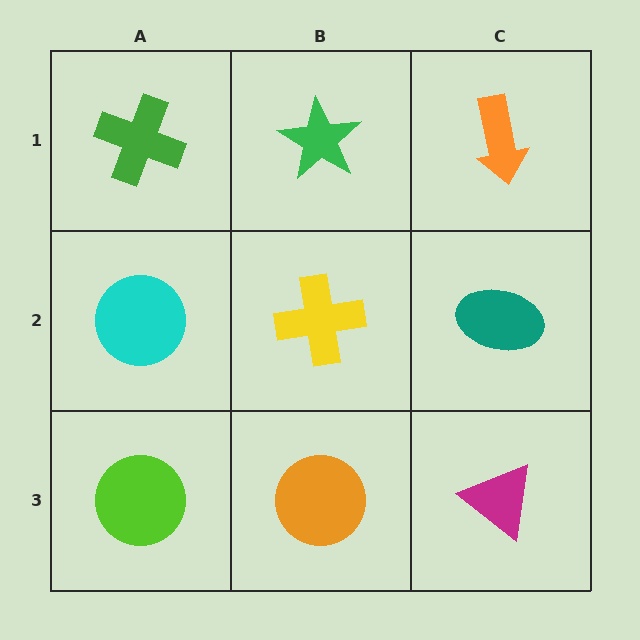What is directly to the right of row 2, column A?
A yellow cross.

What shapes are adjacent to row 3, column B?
A yellow cross (row 2, column B), a lime circle (row 3, column A), a magenta triangle (row 3, column C).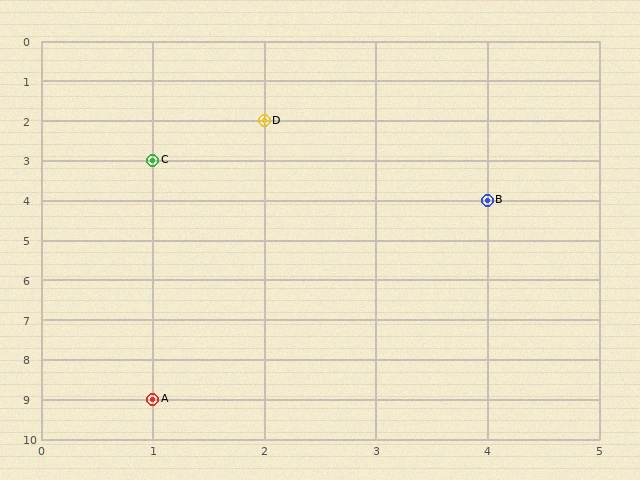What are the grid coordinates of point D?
Point D is at grid coordinates (2, 2).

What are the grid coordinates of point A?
Point A is at grid coordinates (1, 9).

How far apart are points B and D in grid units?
Points B and D are 2 columns and 2 rows apart (about 2.8 grid units diagonally).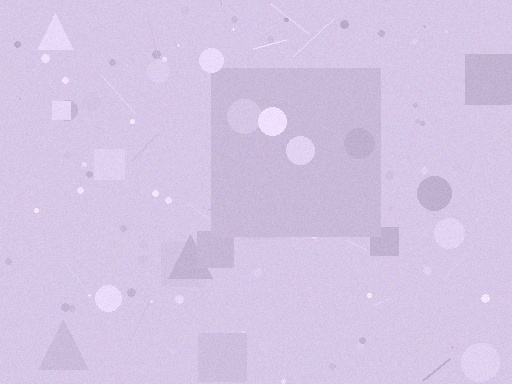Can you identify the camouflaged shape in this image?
The camouflaged shape is a square.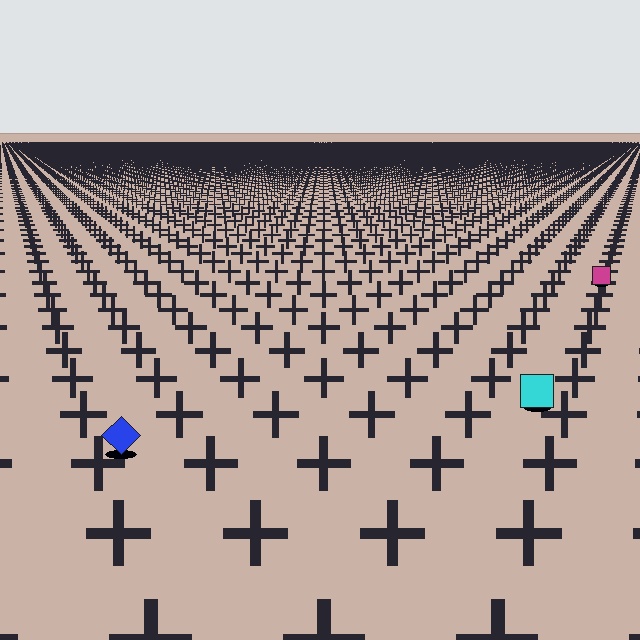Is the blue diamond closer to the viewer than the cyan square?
Yes. The blue diamond is closer — you can tell from the texture gradient: the ground texture is coarser near it.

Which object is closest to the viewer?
The blue diamond is closest. The texture marks near it are larger and more spread out.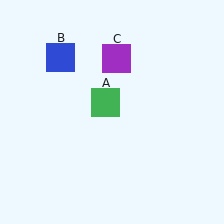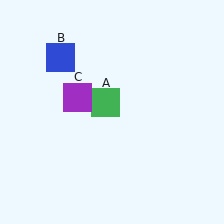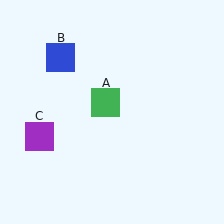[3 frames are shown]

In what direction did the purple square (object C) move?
The purple square (object C) moved down and to the left.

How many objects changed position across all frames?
1 object changed position: purple square (object C).